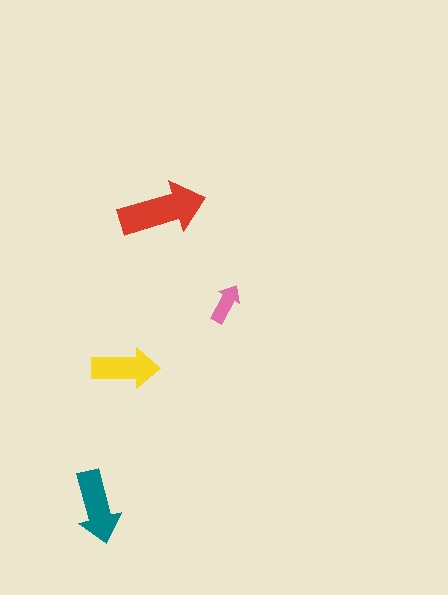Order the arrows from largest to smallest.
the red one, the teal one, the yellow one, the pink one.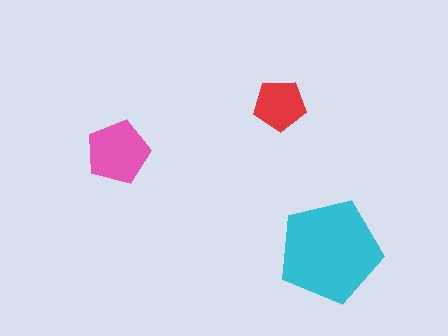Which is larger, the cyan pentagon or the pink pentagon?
The cyan one.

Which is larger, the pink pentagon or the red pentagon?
The pink one.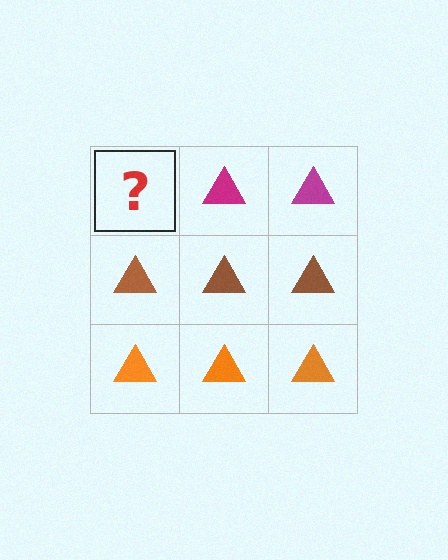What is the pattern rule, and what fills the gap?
The rule is that each row has a consistent color. The gap should be filled with a magenta triangle.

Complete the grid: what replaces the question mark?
The question mark should be replaced with a magenta triangle.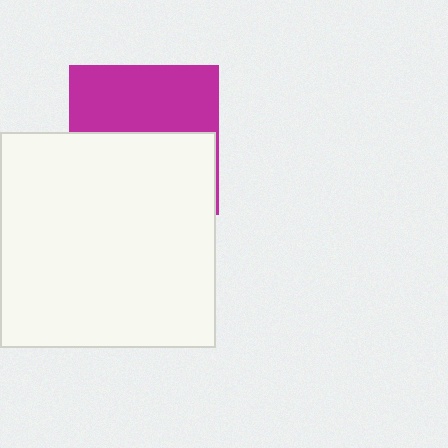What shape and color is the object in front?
The object in front is a white square.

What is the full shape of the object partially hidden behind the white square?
The partially hidden object is a magenta square.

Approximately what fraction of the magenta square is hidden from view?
Roughly 55% of the magenta square is hidden behind the white square.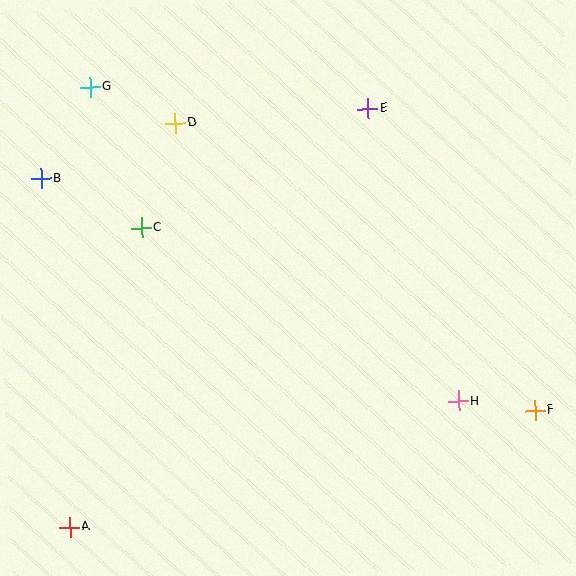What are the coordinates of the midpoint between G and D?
The midpoint between G and D is at (133, 105).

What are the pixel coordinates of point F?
Point F is at (535, 411).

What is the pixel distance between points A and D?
The distance between A and D is 418 pixels.